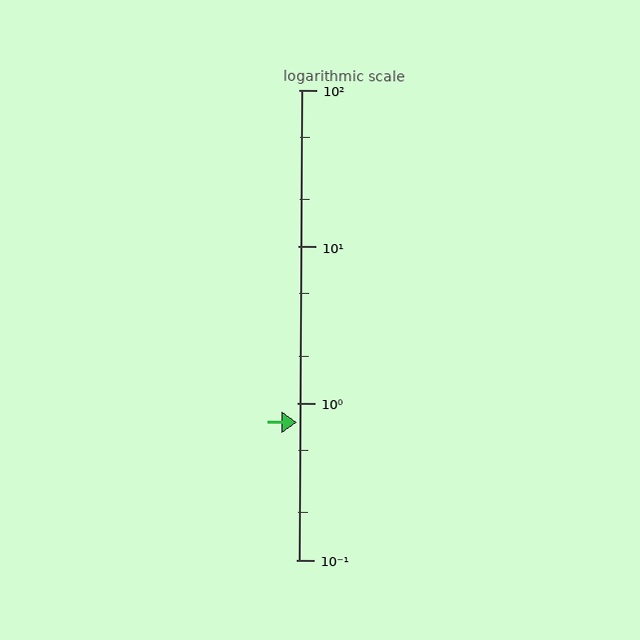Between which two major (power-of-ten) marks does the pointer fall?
The pointer is between 0.1 and 1.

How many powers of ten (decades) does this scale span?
The scale spans 3 decades, from 0.1 to 100.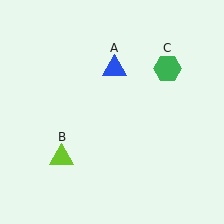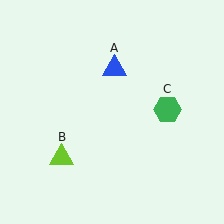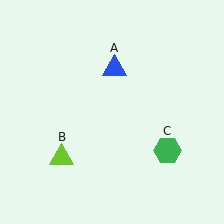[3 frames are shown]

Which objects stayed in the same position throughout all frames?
Blue triangle (object A) and lime triangle (object B) remained stationary.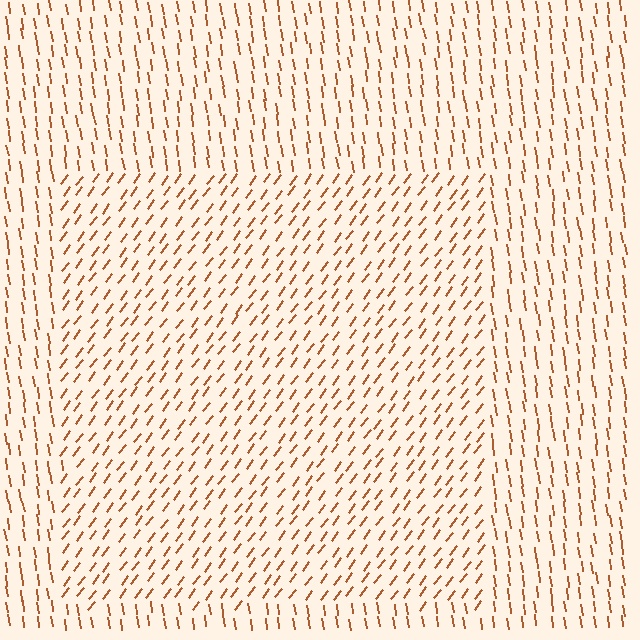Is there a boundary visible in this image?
Yes, there is a texture boundary formed by a change in line orientation.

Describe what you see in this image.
The image is filled with small brown line segments. A rectangle region in the image has lines oriented differently from the surrounding lines, creating a visible texture boundary.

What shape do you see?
I see a rectangle.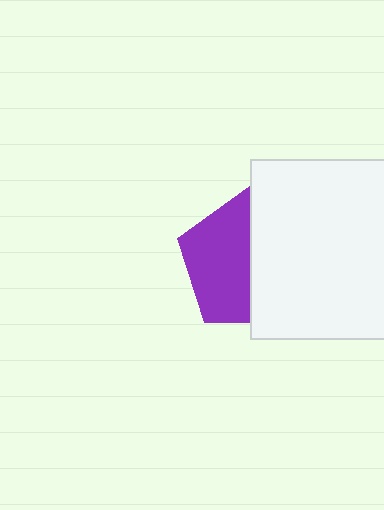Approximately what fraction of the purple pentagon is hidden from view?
Roughly 50% of the purple pentagon is hidden behind the white square.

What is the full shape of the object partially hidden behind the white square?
The partially hidden object is a purple pentagon.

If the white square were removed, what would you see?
You would see the complete purple pentagon.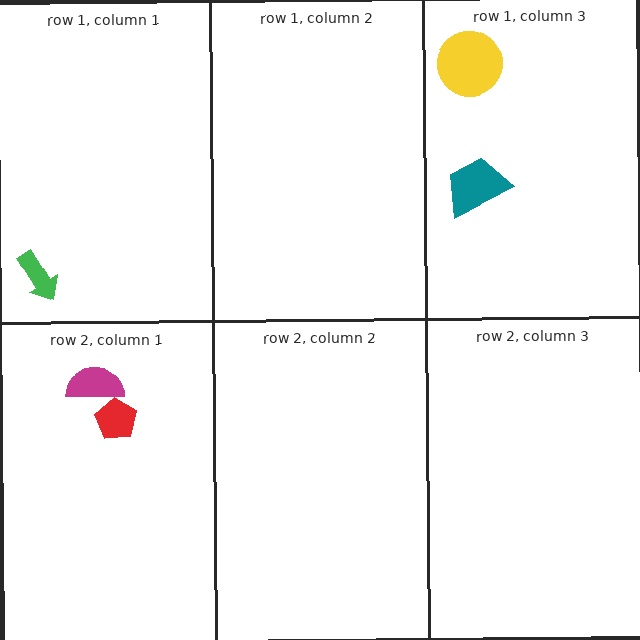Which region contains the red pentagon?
The row 2, column 1 region.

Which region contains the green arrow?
The row 1, column 1 region.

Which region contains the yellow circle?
The row 1, column 3 region.